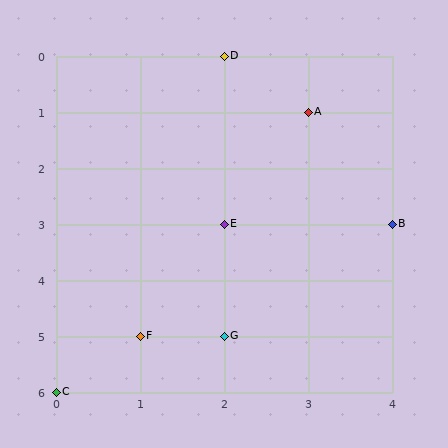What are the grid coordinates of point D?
Point D is at grid coordinates (2, 0).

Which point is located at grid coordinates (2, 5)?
Point G is at (2, 5).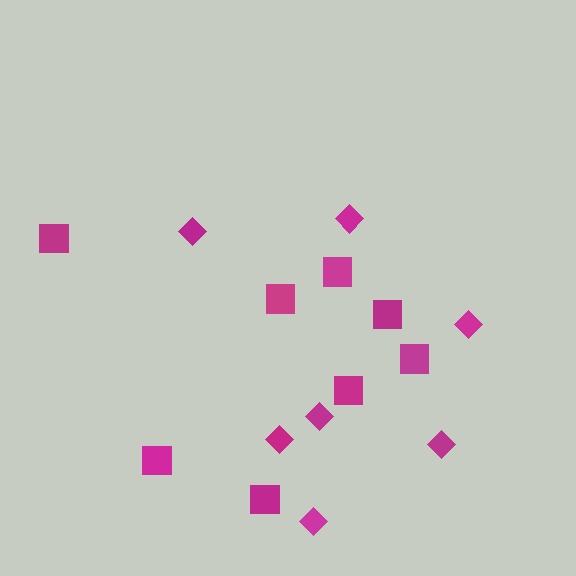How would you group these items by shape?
There are 2 groups: one group of diamonds (7) and one group of squares (8).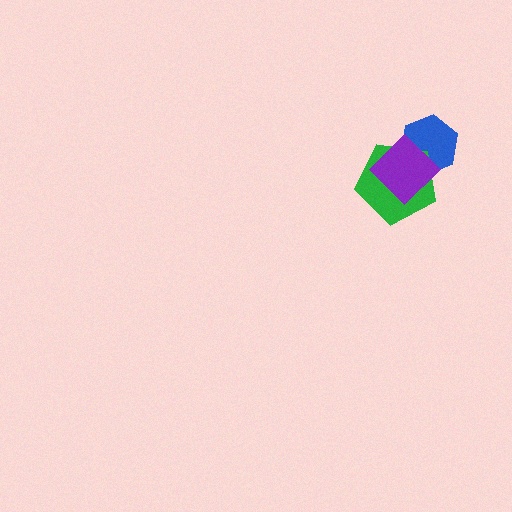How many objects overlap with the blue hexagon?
2 objects overlap with the blue hexagon.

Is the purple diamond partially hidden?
No, no other shape covers it.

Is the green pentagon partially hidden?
Yes, it is partially covered by another shape.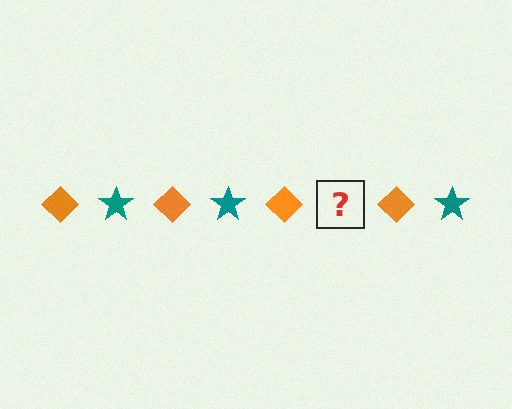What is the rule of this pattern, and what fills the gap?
The rule is that the pattern alternates between orange diamond and teal star. The gap should be filled with a teal star.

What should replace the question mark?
The question mark should be replaced with a teal star.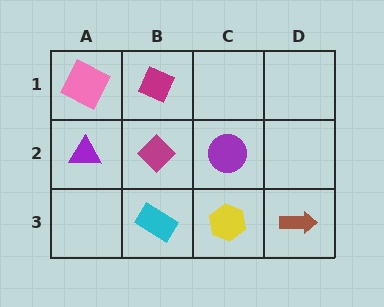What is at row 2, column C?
A purple circle.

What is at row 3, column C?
A yellow hexagon.